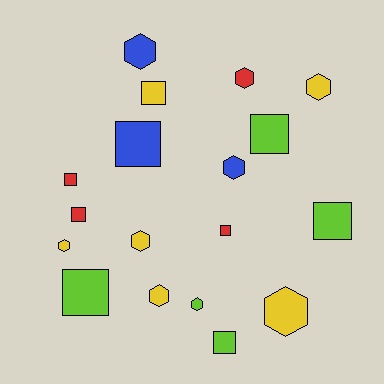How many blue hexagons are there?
There are 2 blue hexagons.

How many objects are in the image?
There are 18 objects.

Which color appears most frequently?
Yellow, with 6 objects.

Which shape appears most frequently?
Hexagon, with 9 objects.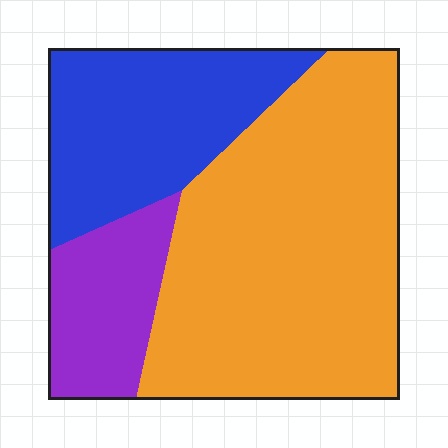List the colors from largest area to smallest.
From largest to smallest: orange, blue, purple.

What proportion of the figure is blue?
Blue covers about 25% of the figure.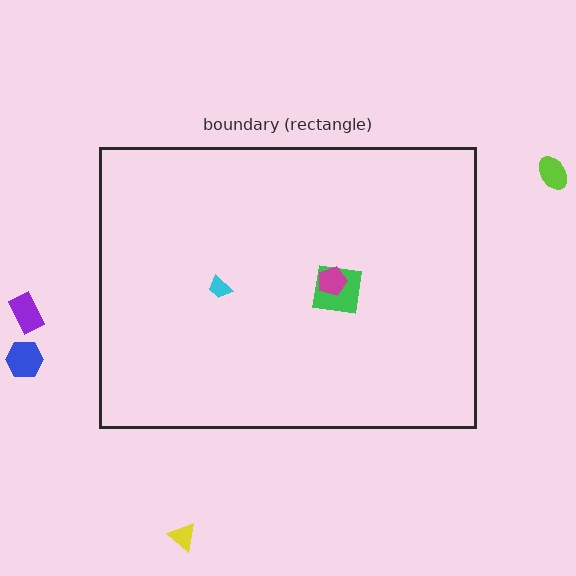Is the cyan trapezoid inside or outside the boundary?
Inside.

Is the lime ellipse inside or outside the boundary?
Outside.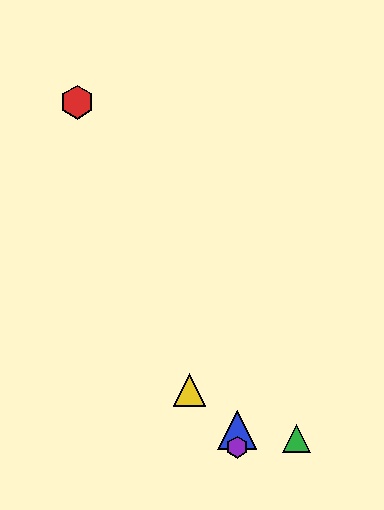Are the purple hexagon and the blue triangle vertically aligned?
Yes, both are at x≈237.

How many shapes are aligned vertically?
2 shapes (the blue triangle, the purple hexagon) are aligned vertically.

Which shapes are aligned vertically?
The blue triangle, the purple hexagon are aligned vertically.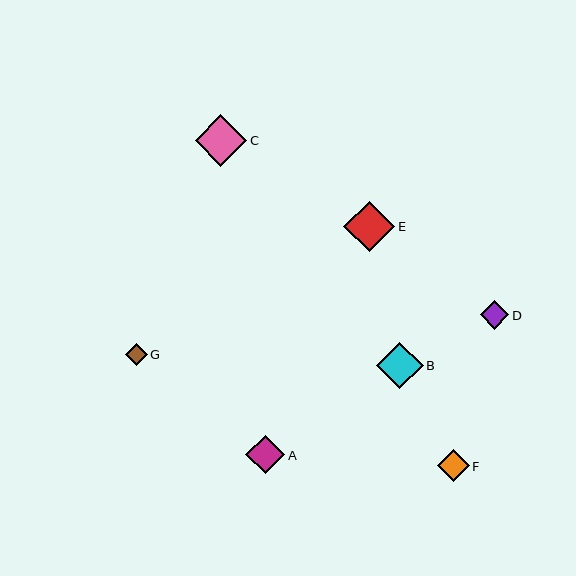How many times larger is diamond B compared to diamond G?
Diamond B is approximately 2.1 times the size of diamond G.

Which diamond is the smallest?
Diamond G is the smallest with a size of approximately 22 pixels.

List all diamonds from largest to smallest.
From largest to smallest: C, E, B, A, F, D, G.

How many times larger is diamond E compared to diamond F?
Diamond E is approximately 1.6 times the size of diamond F.